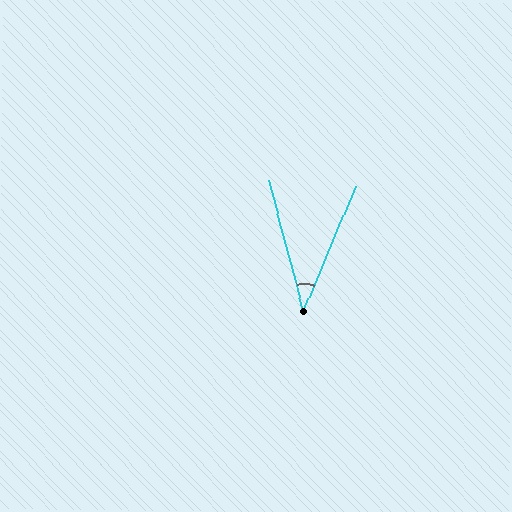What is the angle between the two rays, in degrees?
Approximately 38 degrees.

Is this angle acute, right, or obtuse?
It is acute.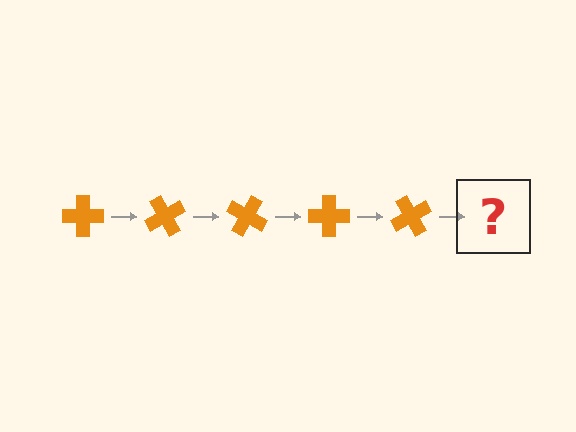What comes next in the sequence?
The next element should be an orange cross rotated 300 degrees.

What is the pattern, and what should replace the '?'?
The pattern is that the cross rotates 60 degrees each step. The '?' should be an orange cross rotated 300 degrees.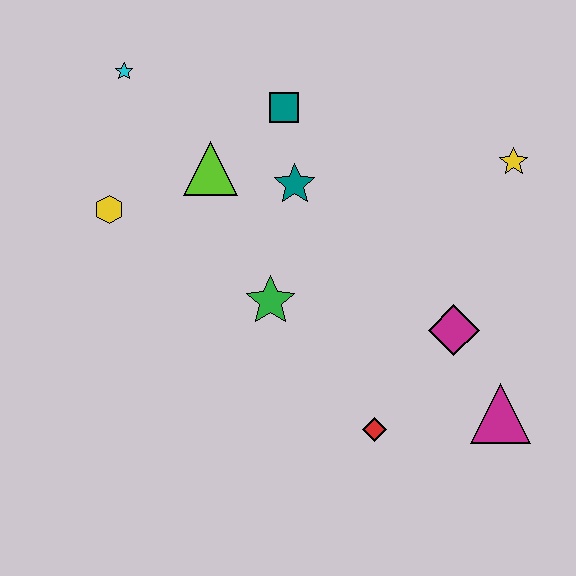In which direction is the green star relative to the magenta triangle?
The green star is to the left of the magenta triangle.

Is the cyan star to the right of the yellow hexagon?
Yes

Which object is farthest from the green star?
The yellow star is farthest from the green star.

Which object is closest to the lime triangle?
The teal star is closest to the lime triangle.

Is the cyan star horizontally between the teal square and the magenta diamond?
No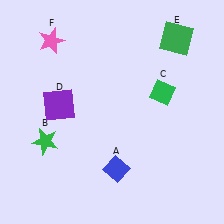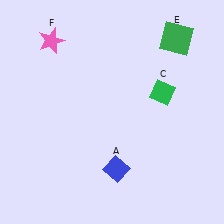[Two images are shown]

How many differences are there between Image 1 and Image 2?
There are 2 differences between the two images.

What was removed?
The green star (B), the purple square (D) were removed in Image 2.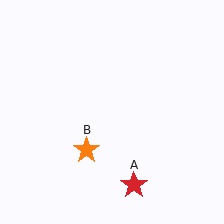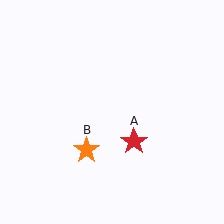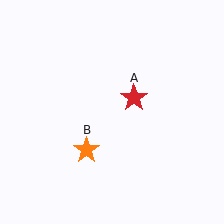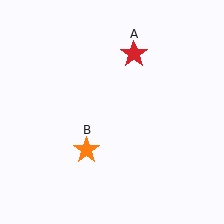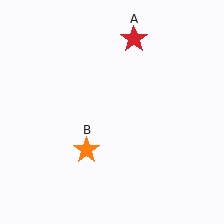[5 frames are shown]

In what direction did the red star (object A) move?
The red star (object A) moved up.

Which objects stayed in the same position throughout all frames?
Orange star (object B) remained stationary.